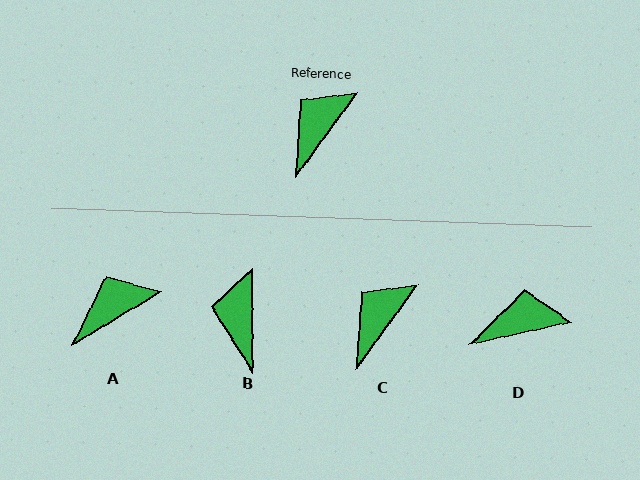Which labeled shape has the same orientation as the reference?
C.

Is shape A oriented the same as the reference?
No, it is off by about 22 degrees.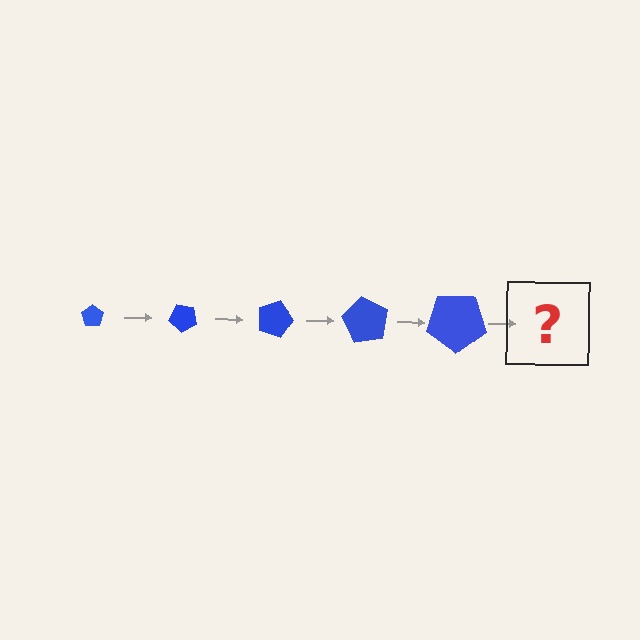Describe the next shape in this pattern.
It should be a pentagon, larger than the previous one and rotated 225 degrees from the start.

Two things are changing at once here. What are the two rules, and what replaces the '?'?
The two rules are that the pentagon grows larger each step and it rotates 45 degrees each step. The '?' should be a pentagon, larger than the previous one and rotated 225 degrees from the start.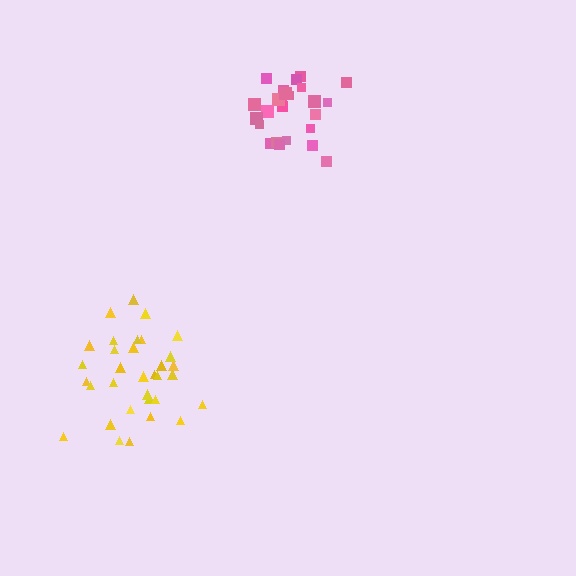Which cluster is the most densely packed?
Pink.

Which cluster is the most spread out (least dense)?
Yellow.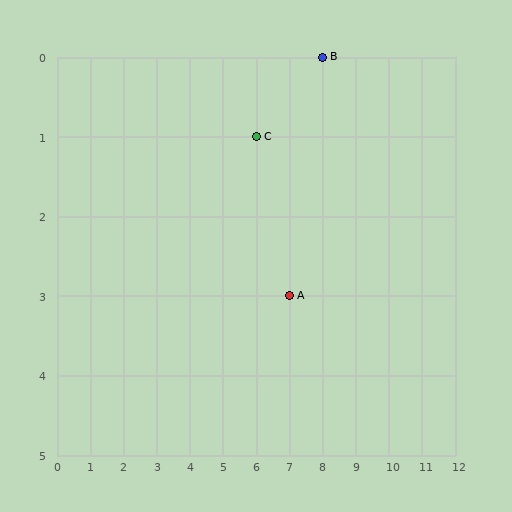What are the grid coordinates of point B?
Point B is at grid coordinates (8, 0).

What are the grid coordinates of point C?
Point C is at grid coordinates (6, 1).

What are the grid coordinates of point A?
Point A is at grid coordinates (7, 3).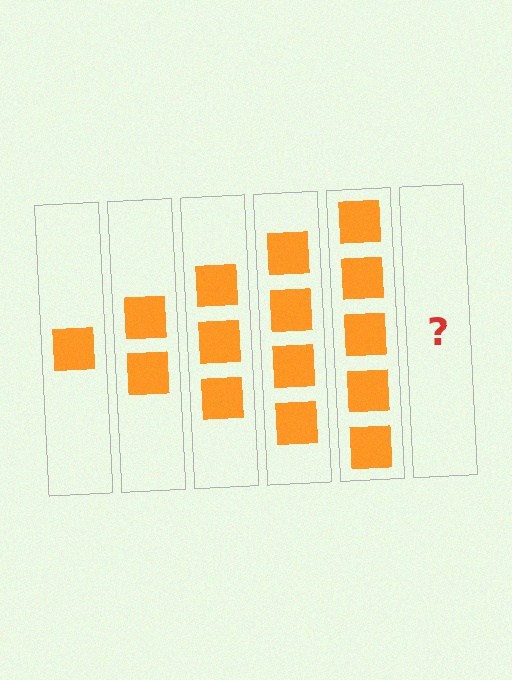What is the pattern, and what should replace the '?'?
The pattern is that each step adds one more square. The '?' should be 6 squares.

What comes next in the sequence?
The next element should be 6 squares.